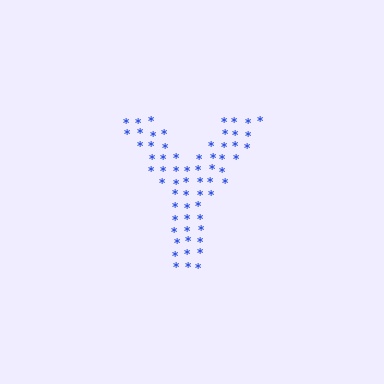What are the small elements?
The small elements are asterisks.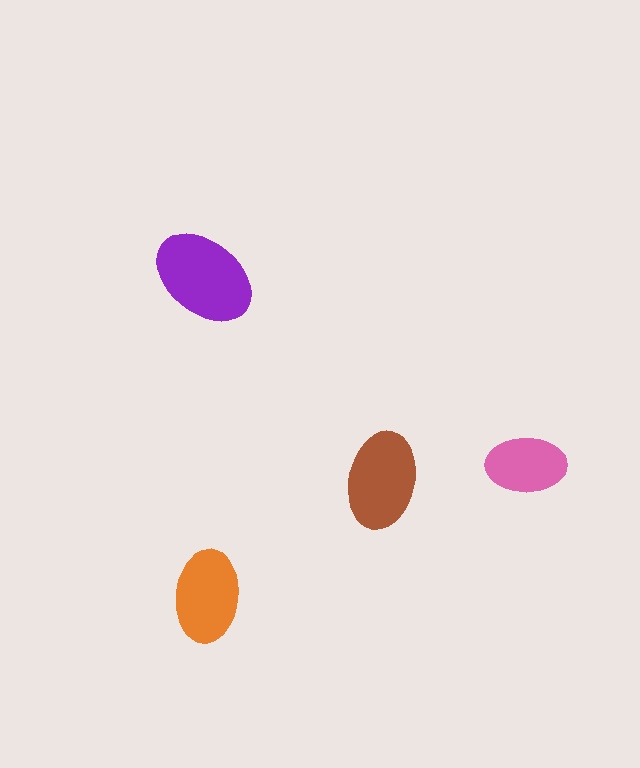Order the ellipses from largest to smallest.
the purple one, the brown one, the orange one, the pink one.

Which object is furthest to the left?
The purple ellipse is leftmost.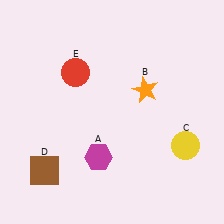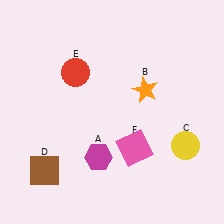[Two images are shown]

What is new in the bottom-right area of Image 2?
A pink square (F) was added in the bottom-right area of Image 2.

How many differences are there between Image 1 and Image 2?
There is 1 difference between the two images.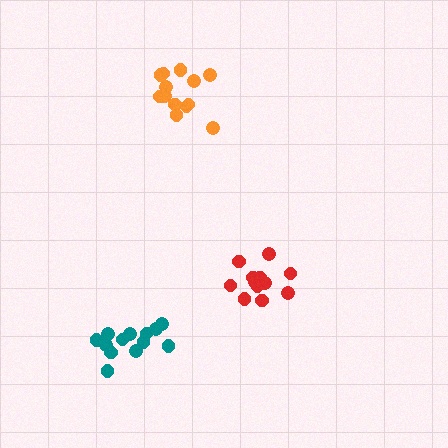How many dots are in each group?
Group 1: 14 dots, Group 2: 13 dots, Group 3: 13 dots (40 total).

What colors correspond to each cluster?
The clusters are colored: red, teal, orange.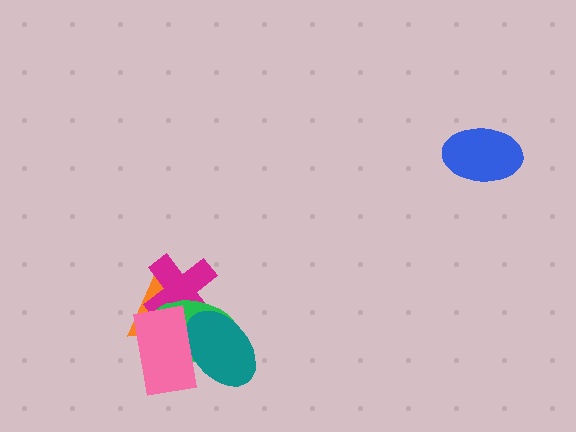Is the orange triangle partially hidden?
Yes, it is partially covered by another shape.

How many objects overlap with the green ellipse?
4 objects overlap with the green ellipse.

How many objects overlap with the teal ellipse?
4 objects overlap with the teal ellipse.